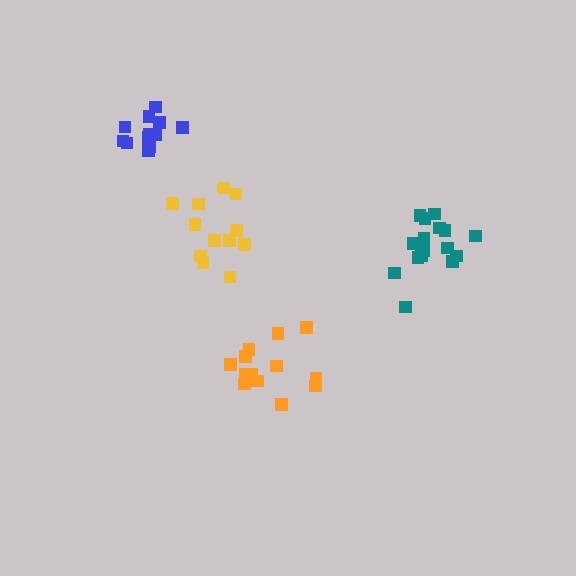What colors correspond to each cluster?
The clusters are colored: yellow, teal, orange, blue.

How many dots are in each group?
Group 1: 12 dots, Group 2: 16 dots, Group 3: 13 dots, Group 4: 12 dots (53 total).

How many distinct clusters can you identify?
There are 4 distinct clusters.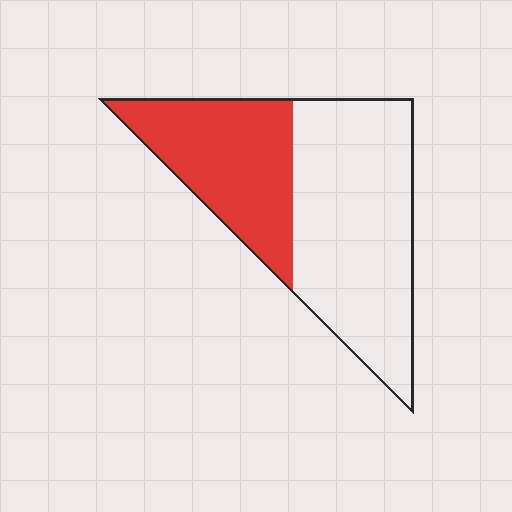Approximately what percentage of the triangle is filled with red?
Approximately 40%.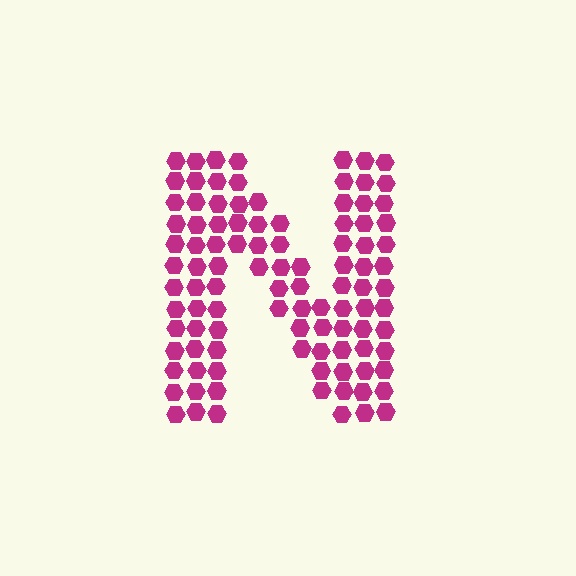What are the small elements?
The small elements are hexagons.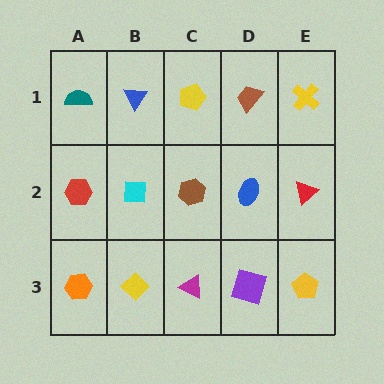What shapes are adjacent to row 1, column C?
A brown hexagon (row 2, column C), a blue triangle (row 1, column B), a brown trapezoid (row 1, column D).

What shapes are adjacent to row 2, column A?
A teal semicircle (row 1, column A), an orange hexagon (row 3, column A), a cyan square (row 2, column B).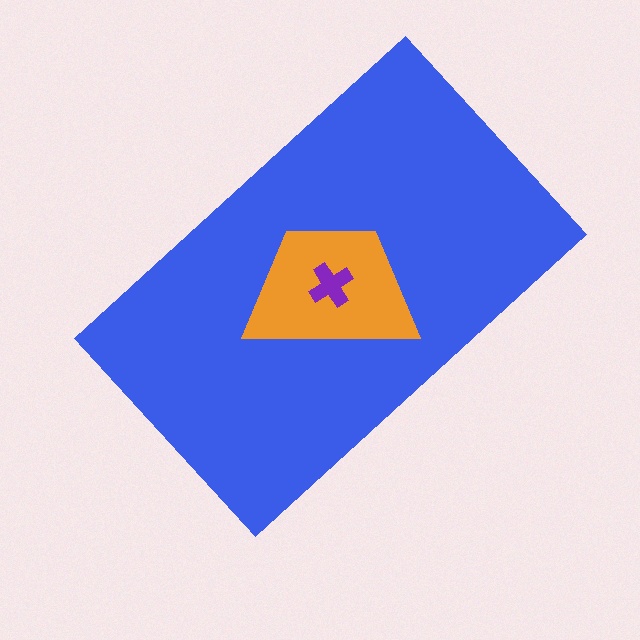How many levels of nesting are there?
3.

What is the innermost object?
The purple cross.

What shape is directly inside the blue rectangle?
The orange trapezoid.